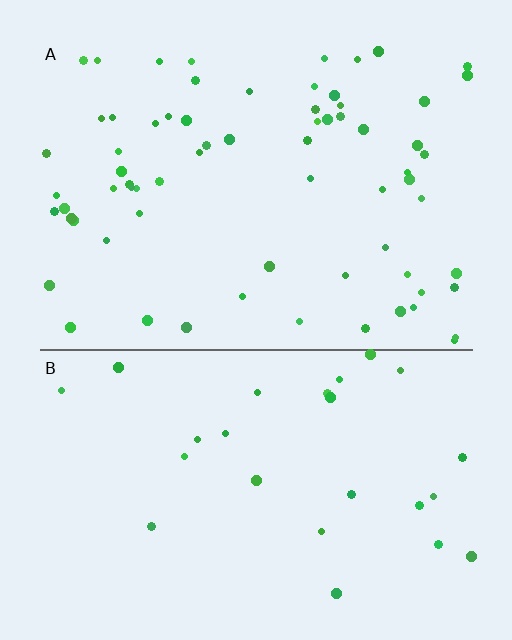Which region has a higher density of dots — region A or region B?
A (the top).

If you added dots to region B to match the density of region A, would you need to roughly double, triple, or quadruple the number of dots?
Approximately triple.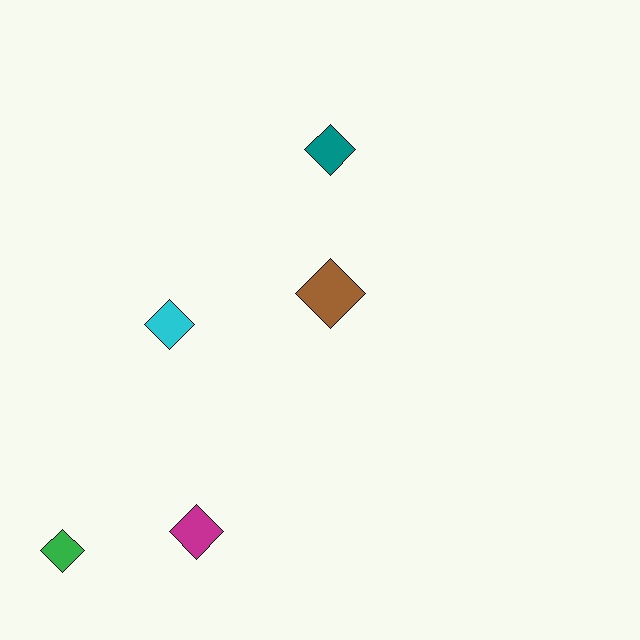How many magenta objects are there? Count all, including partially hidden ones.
There is 1 magenta object.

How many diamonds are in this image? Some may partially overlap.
There are 5 diamonds.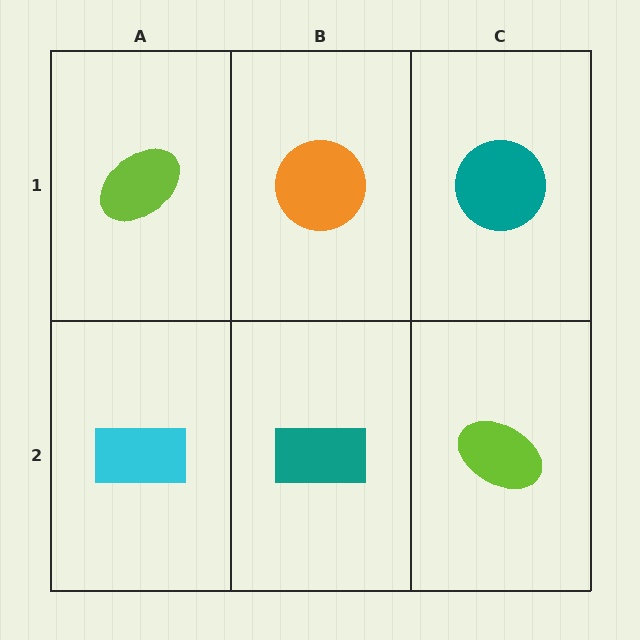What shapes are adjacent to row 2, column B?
An orange circle (row 1, column B), a cyan rectangle (row 2, column A), a lime ellipse (row 2, column C).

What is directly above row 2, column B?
An orange circle.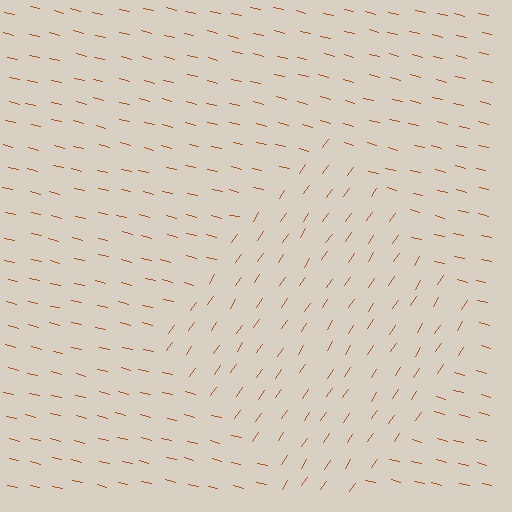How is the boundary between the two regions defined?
The boundary is defined purely by a change in line orientation (approximately 70 degrees difference). All lines are the same color and thickness.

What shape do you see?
I see a diamond.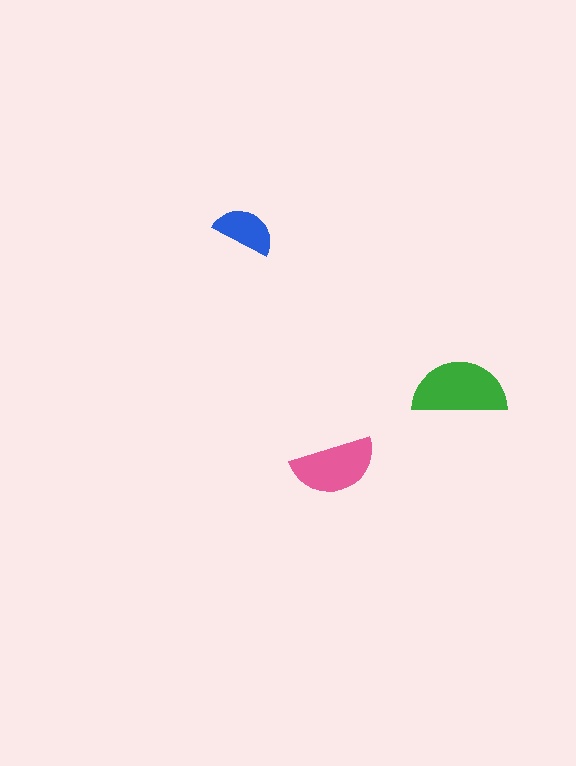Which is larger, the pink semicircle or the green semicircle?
The green one.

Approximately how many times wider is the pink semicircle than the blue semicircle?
About 1.5 times wider.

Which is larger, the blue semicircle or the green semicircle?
The green one.